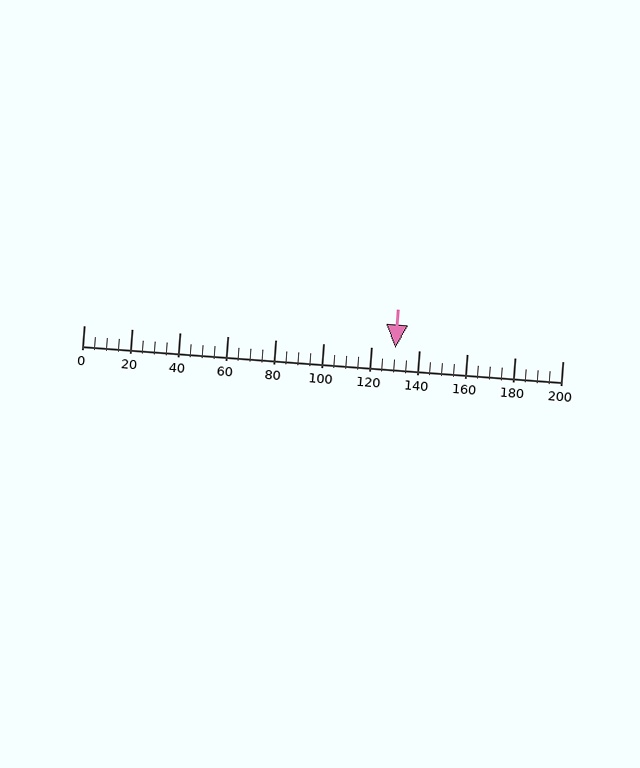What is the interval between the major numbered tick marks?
The major tick marks are spaced 20 units apart.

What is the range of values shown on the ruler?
The ruler shows values from 0 to 200.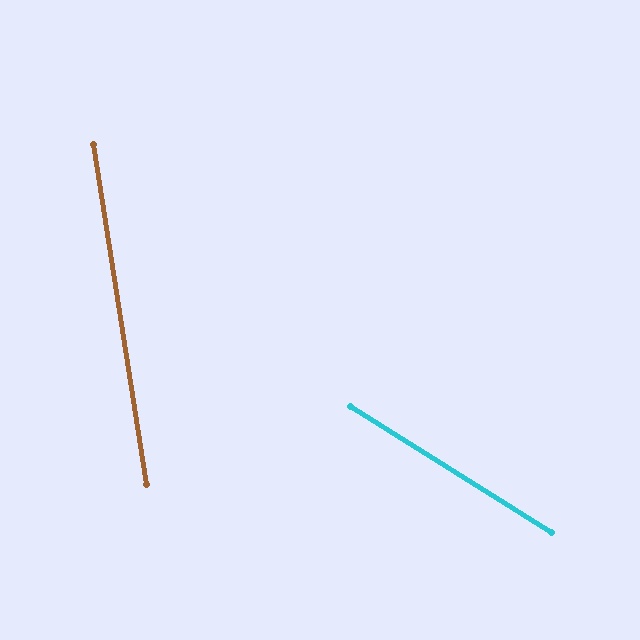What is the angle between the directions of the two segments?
Approximately 49 degrees.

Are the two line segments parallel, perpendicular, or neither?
Neither parallel nor perpendicular — they differ by about 49°.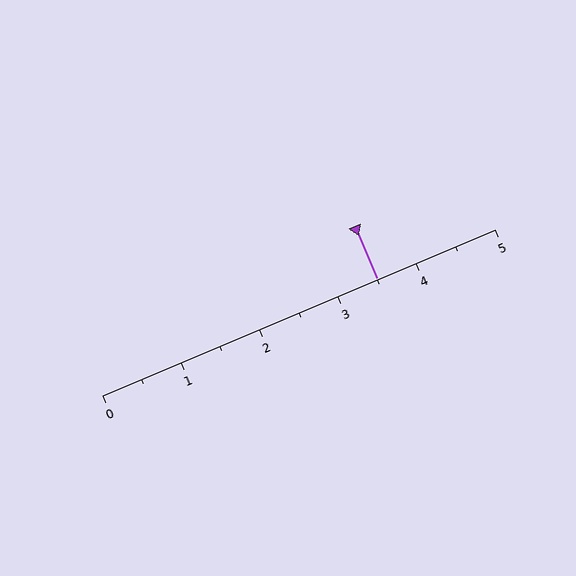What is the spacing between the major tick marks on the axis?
The major ticks are spaced 1 apart.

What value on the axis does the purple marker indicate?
The marker indicates approximately 3.5.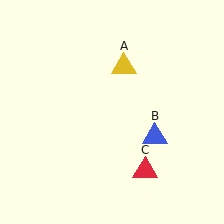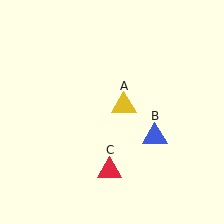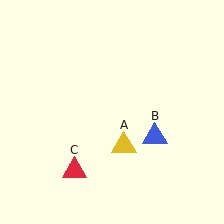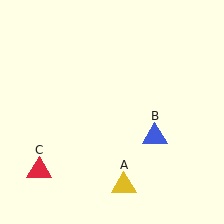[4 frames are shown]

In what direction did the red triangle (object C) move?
The red triangle (object C) moved left.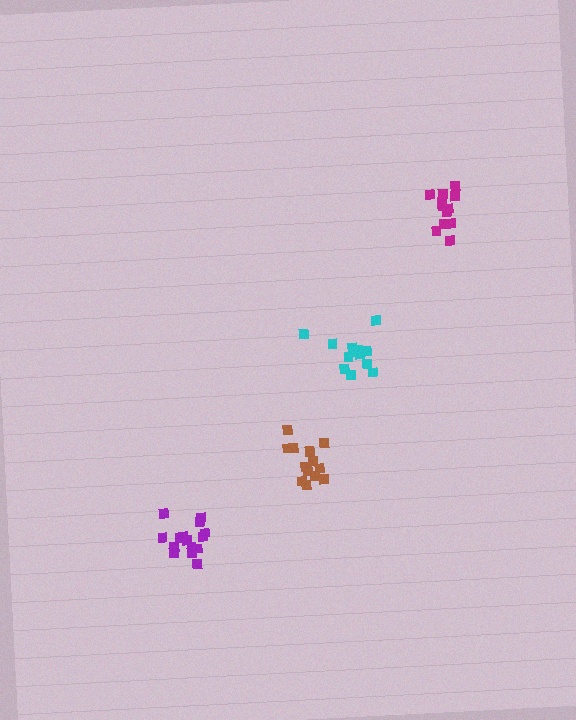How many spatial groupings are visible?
There are 4 spatial groupings.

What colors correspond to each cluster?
The clusters are colored: purple, cyan, magenta, brown.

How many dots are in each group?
Group 1: 15 dots, Group 2: 15 dots, Group 3: 12 dots, Group 4: 14 dots (56 total).